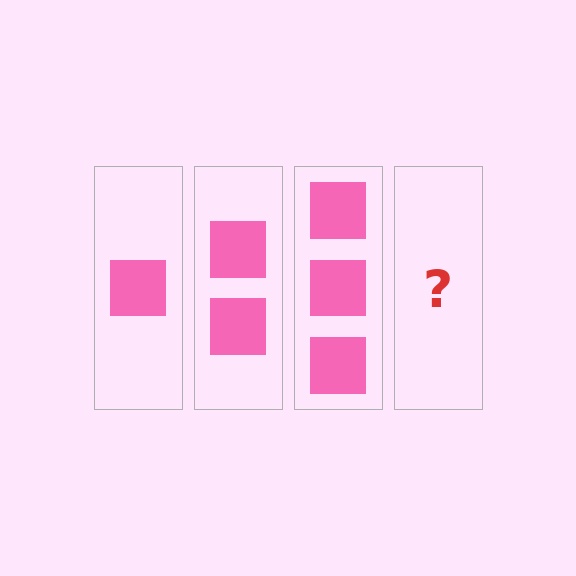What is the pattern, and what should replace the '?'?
The pattern is that each step adds one more square. The '?' should be 4 squares.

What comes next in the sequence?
The next element should be 4 squares.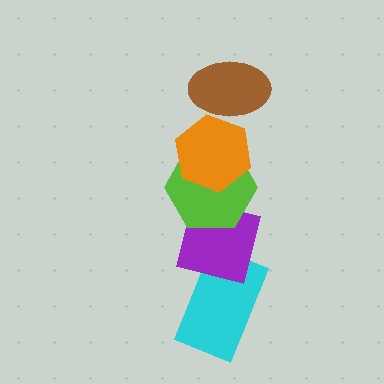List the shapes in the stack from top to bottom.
From top to bottom: the brown ellipse, the orange hexagon, the lime hexagon, the purple square, the cyan rectangle.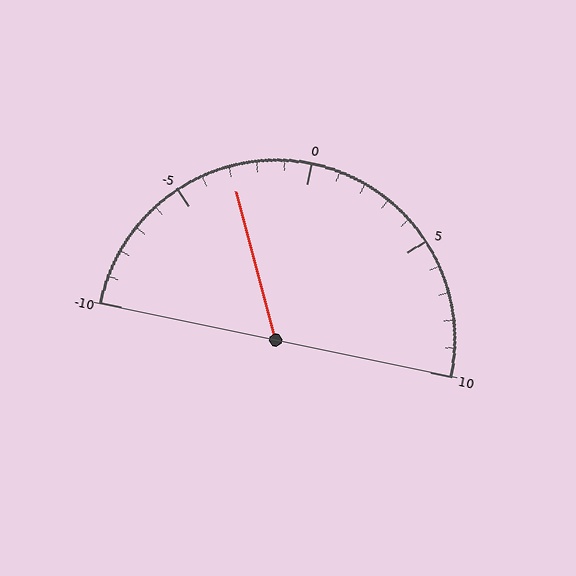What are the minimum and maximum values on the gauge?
The gauge ranges from -10 to 10.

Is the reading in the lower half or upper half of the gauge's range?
The reading is in the lower half of the range (-10 to 10).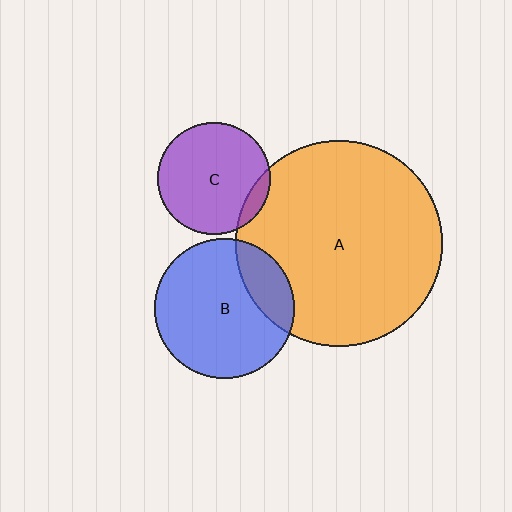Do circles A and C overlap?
Yes.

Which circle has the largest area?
Circle A (orange).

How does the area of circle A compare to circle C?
Approximately 3.4 times.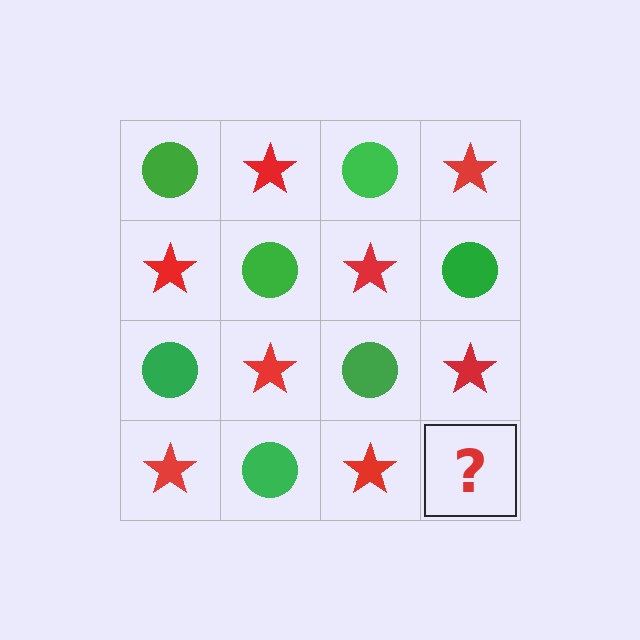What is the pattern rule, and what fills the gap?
The rule is that it alternates green circle and red star in a checkerboard pattern. The gap should be filled with a green circle.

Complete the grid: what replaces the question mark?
The question mark should be replaced with a green circle.